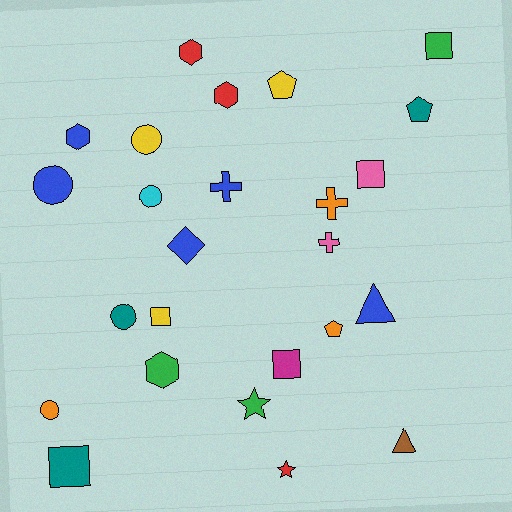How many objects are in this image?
There are 25 objects.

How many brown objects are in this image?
There is 1 brown object.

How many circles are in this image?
There are 5 circles.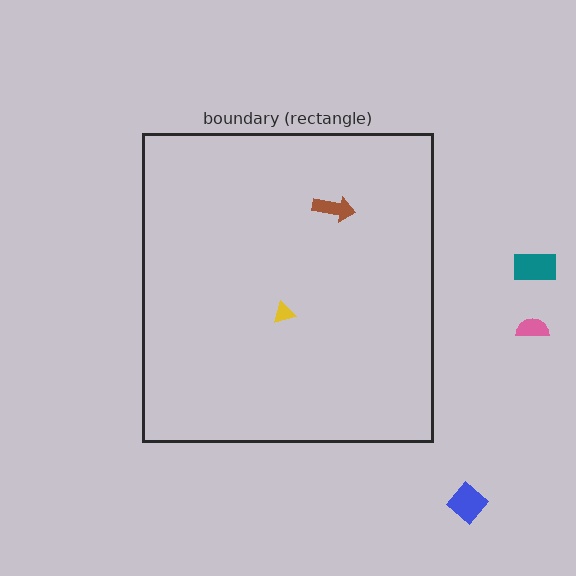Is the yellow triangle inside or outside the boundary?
Inside.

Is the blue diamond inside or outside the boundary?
Outside.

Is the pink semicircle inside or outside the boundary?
Outside.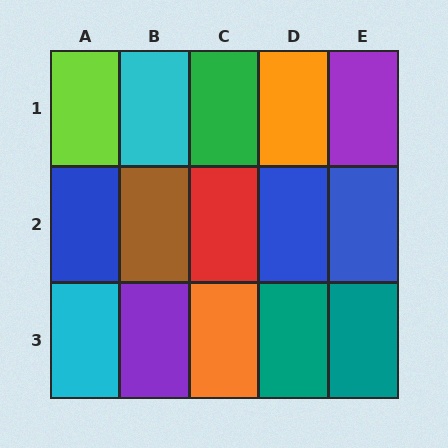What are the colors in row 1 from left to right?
Lime, cyan, green, orange, purple.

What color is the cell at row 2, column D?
Blue.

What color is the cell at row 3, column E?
Teal.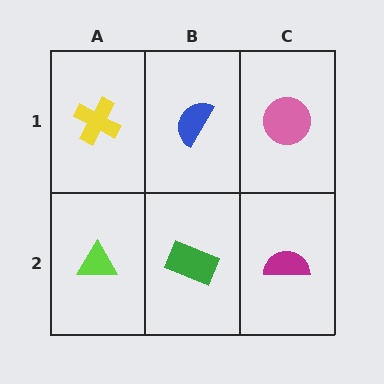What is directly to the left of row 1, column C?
A blue semicircle.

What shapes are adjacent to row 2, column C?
A pink circle (row 1, column C), a green rectangle (row 2, column B).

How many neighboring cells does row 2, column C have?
2.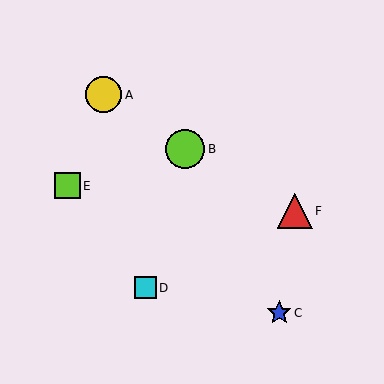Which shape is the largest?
The lime circle (labeled B) is the largest.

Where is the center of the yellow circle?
The center of the yellow circle is at (103, 95).